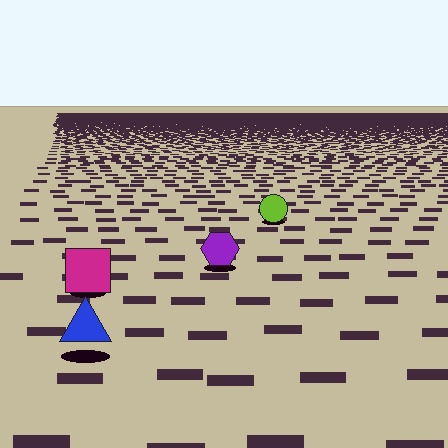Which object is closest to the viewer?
The blue triangle is closest. The texture marks near it are larger and more spread out.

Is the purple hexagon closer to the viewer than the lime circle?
Yes. The purple hexagon is closer — you can tell from the texture gradient: the ground texture is coarser near it.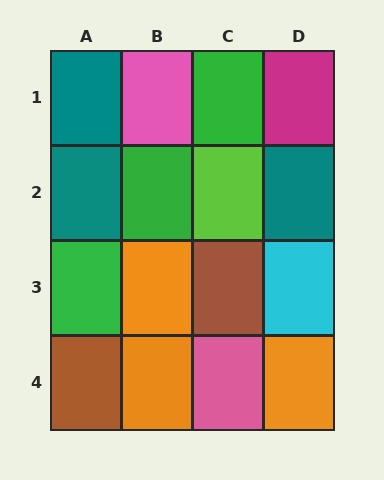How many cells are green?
3 cells are green.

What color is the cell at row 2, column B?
Green.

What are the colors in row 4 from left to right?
Brown, orange, pink, orange.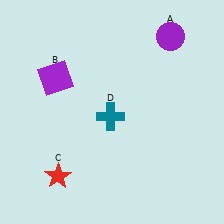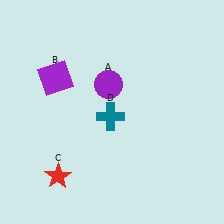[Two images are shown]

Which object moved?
The purple circle (A) moved left.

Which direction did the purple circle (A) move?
The purple circle (A) moved left.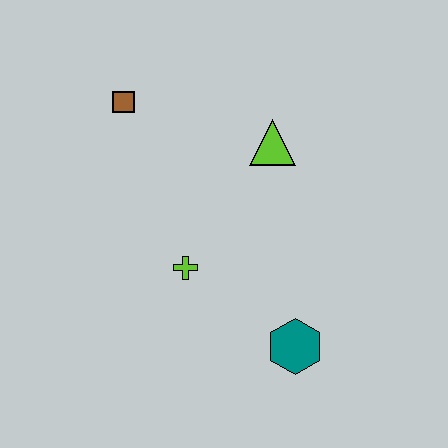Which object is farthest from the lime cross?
The brown square is farthest from the lime cross.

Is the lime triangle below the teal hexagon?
No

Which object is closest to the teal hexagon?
The lime cross is closest to the teal hexagon.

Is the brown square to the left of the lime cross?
Yes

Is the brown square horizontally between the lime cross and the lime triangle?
No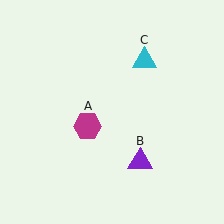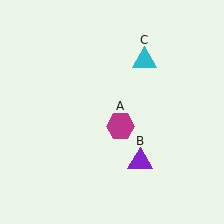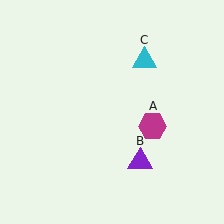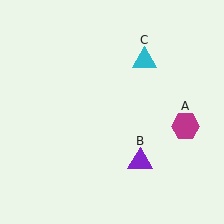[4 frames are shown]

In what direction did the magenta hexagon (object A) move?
The magenta hexagon (object A) moved right.